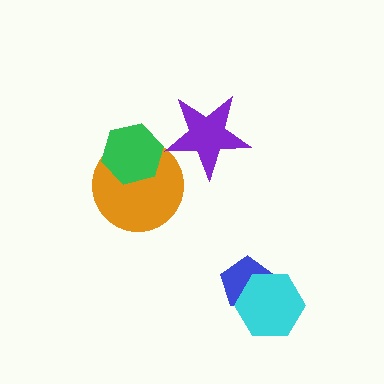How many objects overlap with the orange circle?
1 object overlaps with the orange circle.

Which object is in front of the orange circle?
The green hexagon is in front of the orange circle.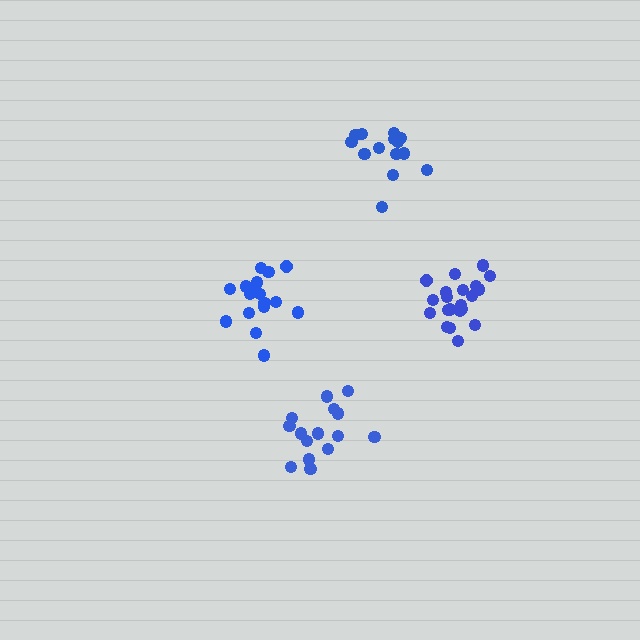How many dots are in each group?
Group 1: 21 dots, Group 2: 15 dots, Group 3: 15 dots, Group 4: 17 dots (68 total).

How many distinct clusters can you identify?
There are 4 distinct clusters.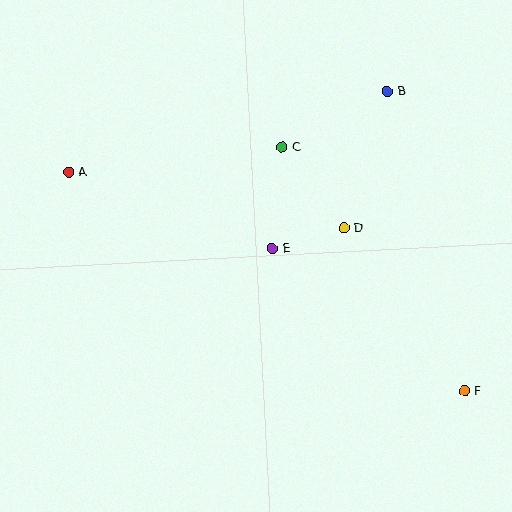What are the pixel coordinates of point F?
Point F is at (464, 391).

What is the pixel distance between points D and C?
The distance between D and C is 102 pixels.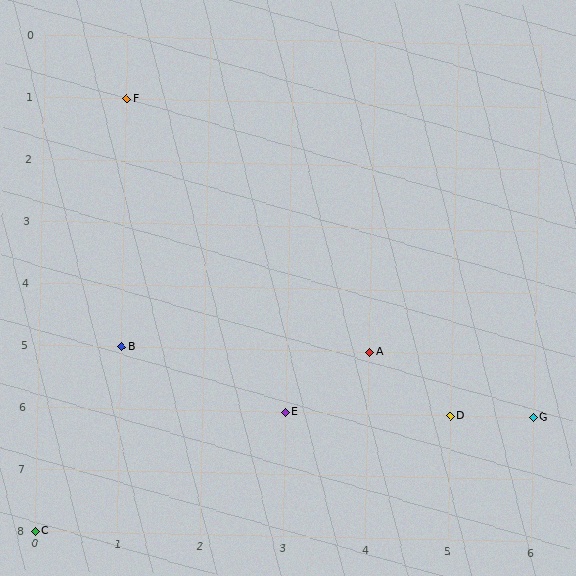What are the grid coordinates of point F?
Point F is at grid coordinates (1, 1).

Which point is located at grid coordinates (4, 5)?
Point A is at (4, 5).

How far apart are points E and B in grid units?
Points E and B are 2 columns and 1 row apart (about 2.2 grid units diagonally).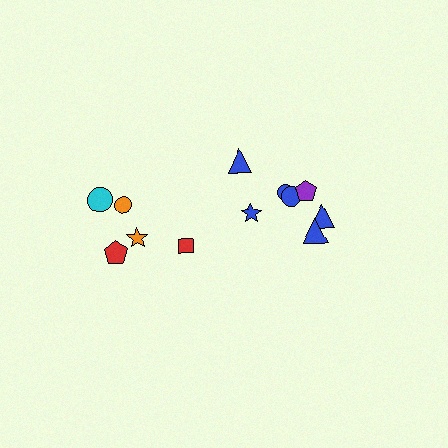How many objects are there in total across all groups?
There are 12 objects.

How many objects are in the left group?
There are 5 objects.